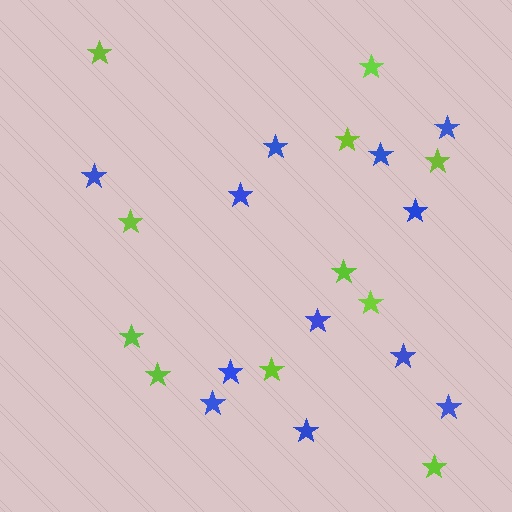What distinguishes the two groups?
There are 2 groups: one group of lime stars (11) and one group of blue stars (12).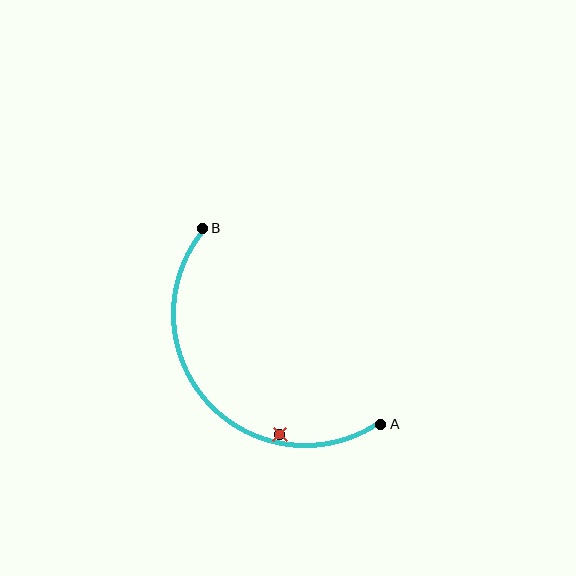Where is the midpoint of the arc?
The arc midpoint is the point on the curve farthest from the straight line joining A and B. It sits below and to the left of that line.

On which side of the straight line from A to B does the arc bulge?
The arc bulges below and to the left of the straight line connecting A and B.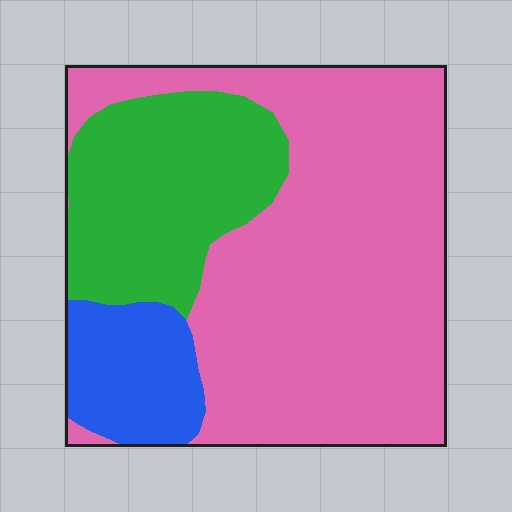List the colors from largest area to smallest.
From largest to smallest: pink, green, blue.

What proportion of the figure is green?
Green takes up between a sixth and a third of the figure.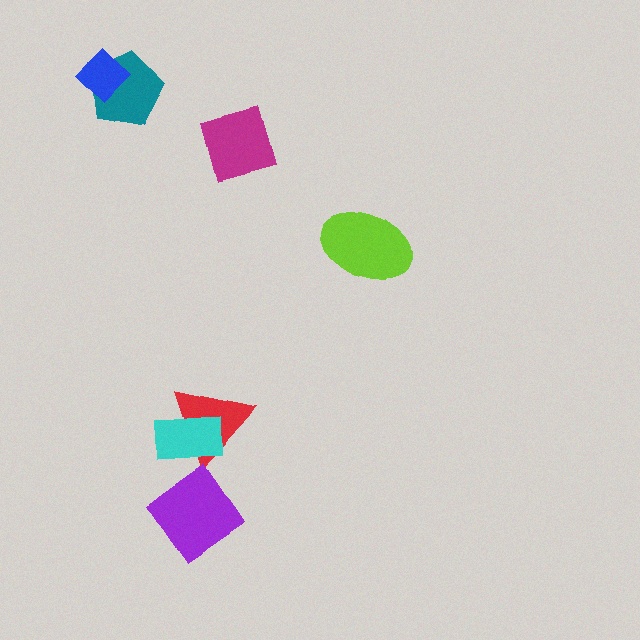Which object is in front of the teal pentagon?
The blue diamond is in front of the teal pentagon.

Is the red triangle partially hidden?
Yes, it is partially covered by another shape.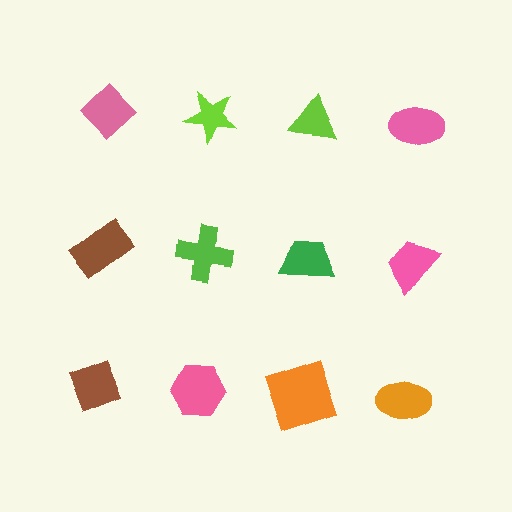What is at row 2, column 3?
A green trapezoid.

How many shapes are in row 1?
4 shapes.